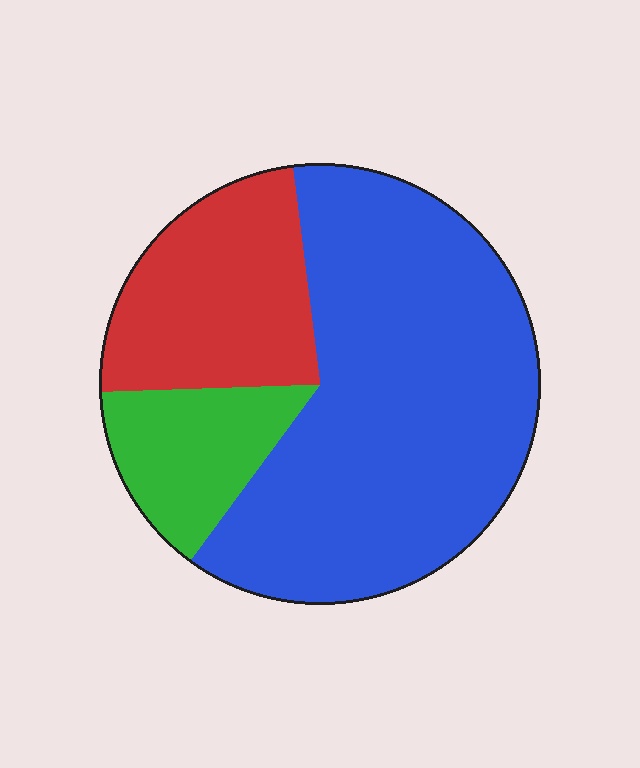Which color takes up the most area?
Blue, at roughly 60%.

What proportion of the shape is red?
Red takes up about one quarter (1/4) of the shape.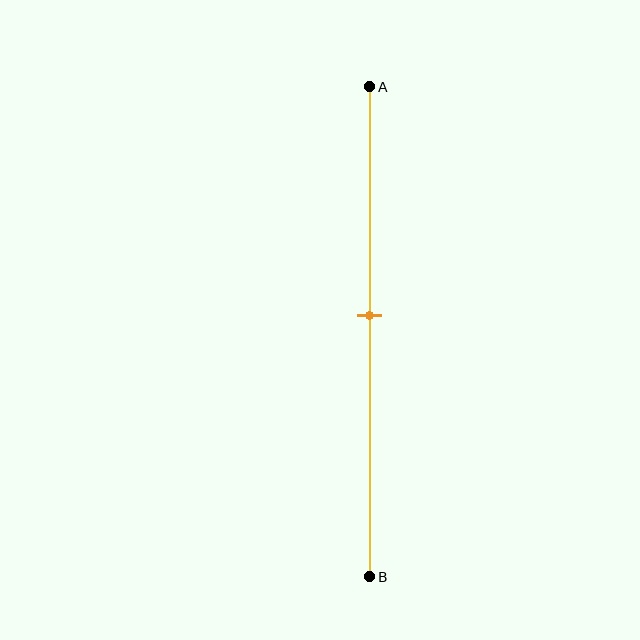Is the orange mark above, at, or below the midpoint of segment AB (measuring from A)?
The orange mark is above the midpoint of segment AB.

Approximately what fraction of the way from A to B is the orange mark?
The orange mark is approximately 45% of the way from A to B.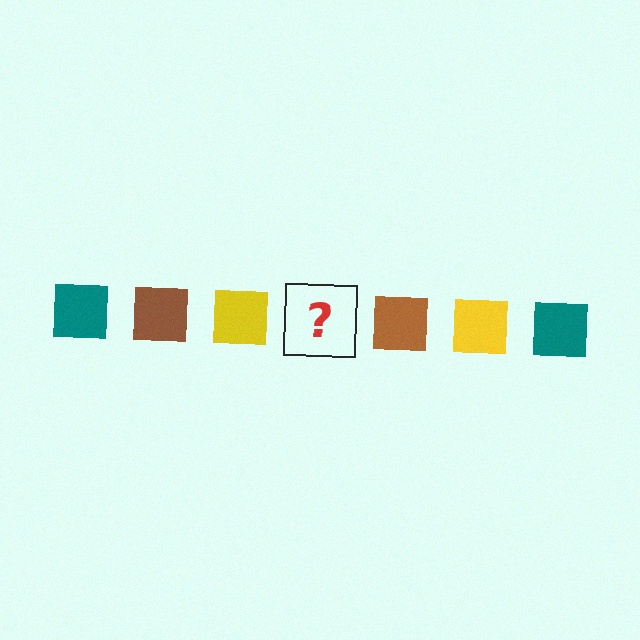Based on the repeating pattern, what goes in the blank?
The blank should be a teal square.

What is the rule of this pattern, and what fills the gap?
The rule is that the pattern cycles through teal, brown, yellow squares. The gap should be filled with a teal square.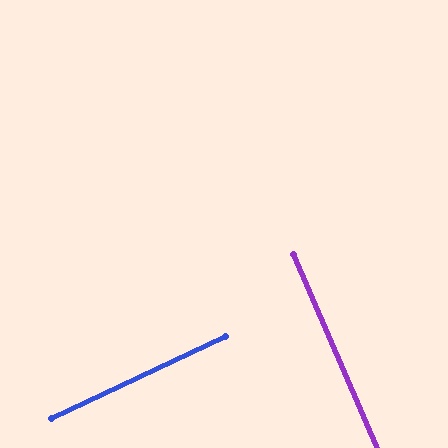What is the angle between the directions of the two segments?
Approximately 88 degrees.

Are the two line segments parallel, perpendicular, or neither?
Perpendicular — they meet at approximately 88°.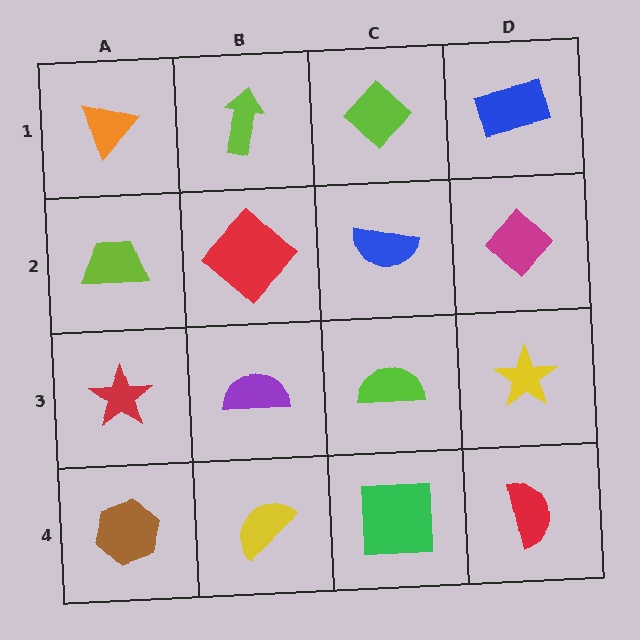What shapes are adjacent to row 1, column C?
A blue semicircle (row 2, column C), a lime arrow (row 1, column B), a blue rectangle (row 1, column D).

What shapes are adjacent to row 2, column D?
A blue rectangle (row 1, column D), a yellow star (row 3, column D), a blue semicircle (row 2, column C).